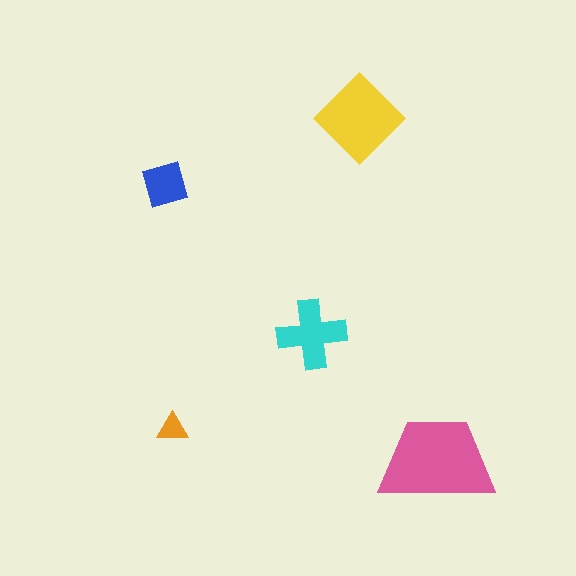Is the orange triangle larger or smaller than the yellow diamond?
Smaller.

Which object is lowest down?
The pink trapezoid is bottommost.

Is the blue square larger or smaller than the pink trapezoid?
Smaller.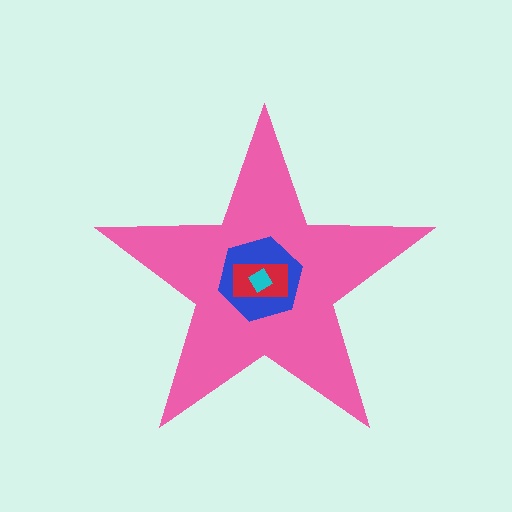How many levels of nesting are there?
4.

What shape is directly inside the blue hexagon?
The red rectangle.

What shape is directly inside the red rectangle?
The cyan diamond.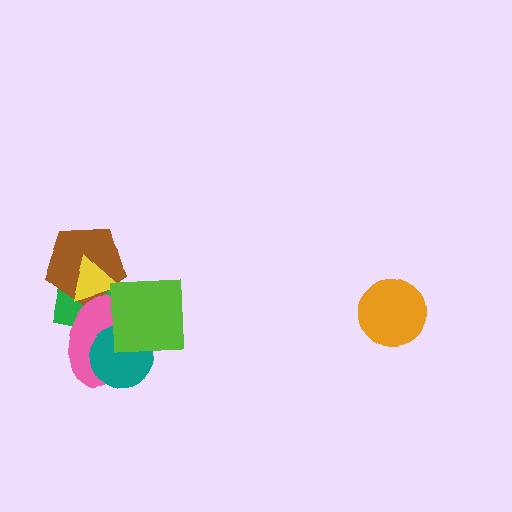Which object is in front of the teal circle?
The lime square is in front of the teal circle.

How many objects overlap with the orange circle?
0 objects overlap with the orange circle.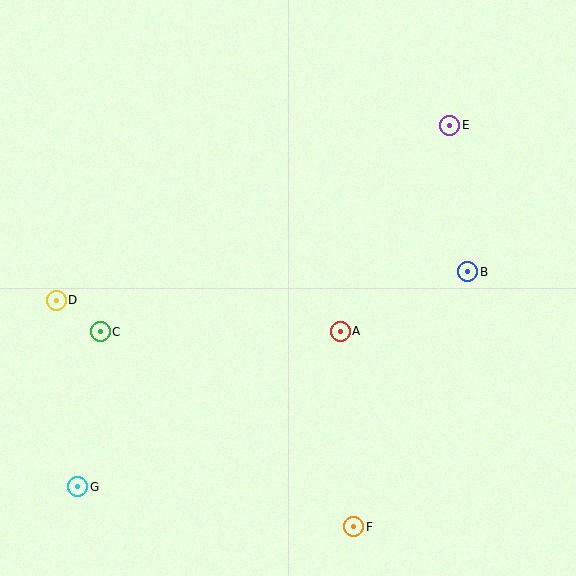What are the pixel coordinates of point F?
Point F is at (354, 527).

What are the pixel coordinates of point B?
Point B is at (468, 272).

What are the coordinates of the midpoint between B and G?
The midpoint between B and G is at (273, 379).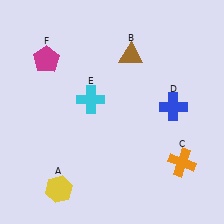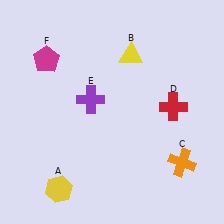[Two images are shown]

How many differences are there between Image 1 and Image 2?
There are 3 differences between the two images.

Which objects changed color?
B changed from brown to yellow. D changed from blue to red. E changed from cyan to purple.